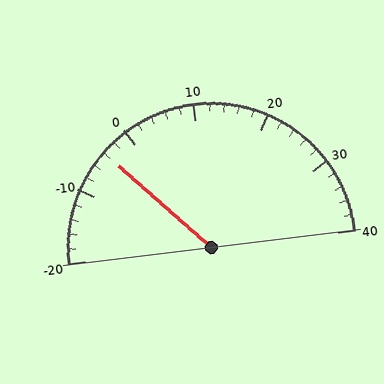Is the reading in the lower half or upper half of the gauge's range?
The reading is in the lower half of the range (-20 to 40).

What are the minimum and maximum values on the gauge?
The gauge ranges from -20 to 40.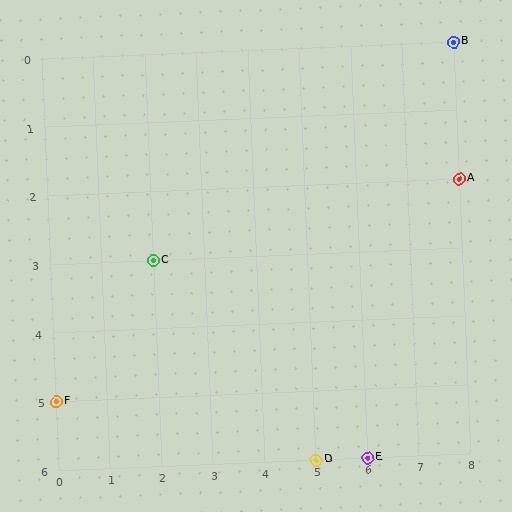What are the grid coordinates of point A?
Point A is at grid coordinates (8, 2).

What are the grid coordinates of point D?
Point D is at grid coordinates (5, 6).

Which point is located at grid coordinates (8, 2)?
Point A is at (8, 2).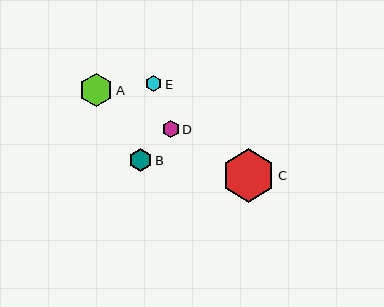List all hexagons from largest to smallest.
From largest to smallest: C, A, B, D, E.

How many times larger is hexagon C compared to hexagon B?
Hexagon C is approximately 2.3 times the size of hexagon B.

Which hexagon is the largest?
Hexagon C is the largest with a size of approximately 53 pixels.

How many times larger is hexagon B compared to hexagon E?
Hexagon B is approximately 1.4 times the size of hexagon E.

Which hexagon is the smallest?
Hexagon E is the smallest with a size of approximately 16 pixels.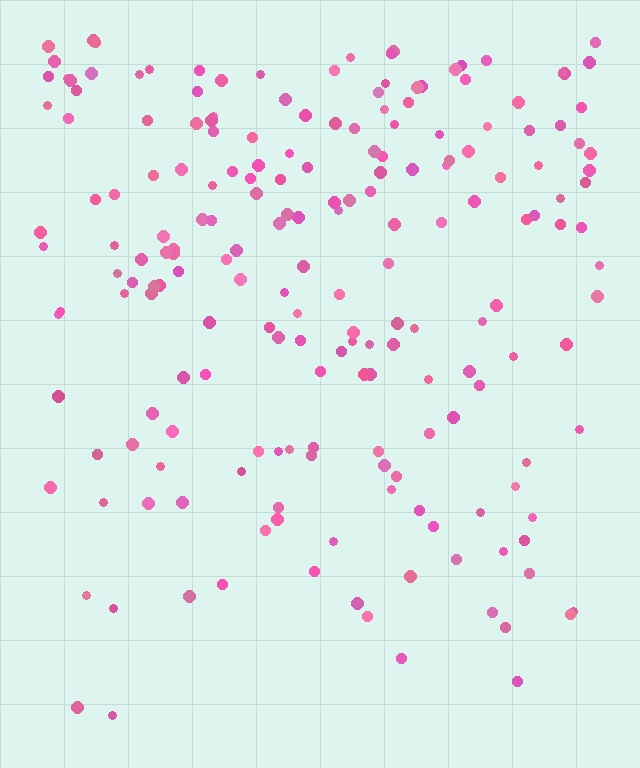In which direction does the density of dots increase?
From bottom to top, with the top side densest.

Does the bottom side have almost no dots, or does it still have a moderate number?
Still a moderate number, just noticeably fewer than the top.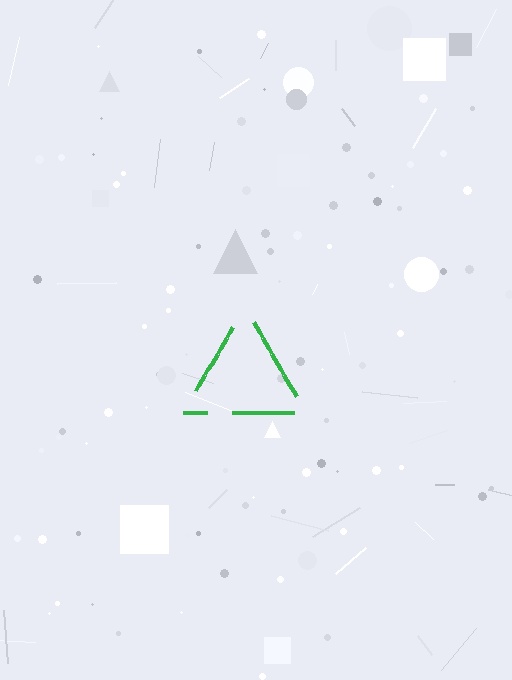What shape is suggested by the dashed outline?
The dashed outline suggests a triangle.